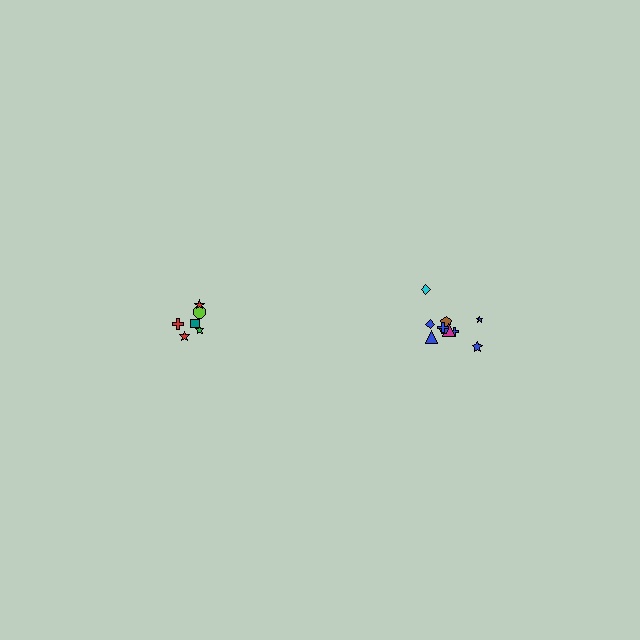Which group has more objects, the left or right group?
The right group.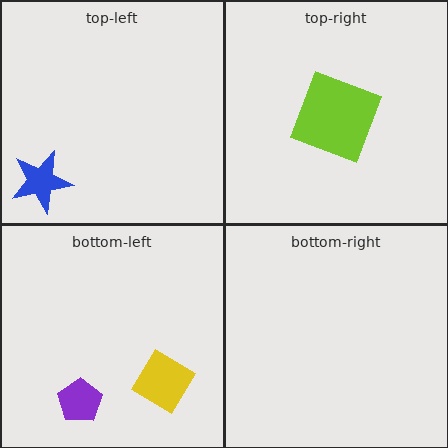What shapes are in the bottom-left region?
The purple pentagon, the yellow diamond.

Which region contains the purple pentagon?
The bottom-left region.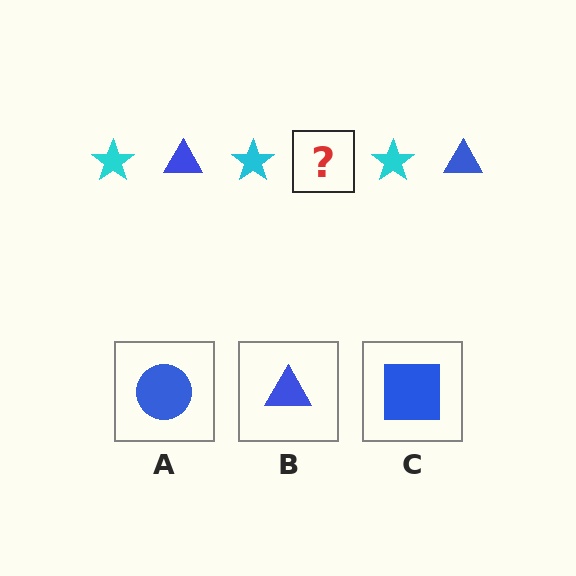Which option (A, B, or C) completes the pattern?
B.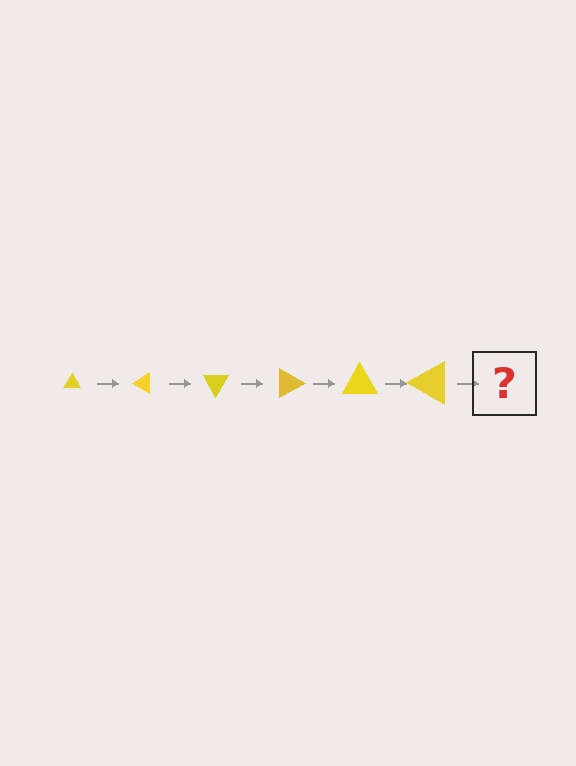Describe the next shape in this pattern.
It should be a triangle, larger than the previous one and rotated 180 degrees from the start.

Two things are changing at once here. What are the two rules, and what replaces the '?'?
The two rules are that the triangle grows larger each step and it rotates 30 degrees each step. The '?' should be a triangle, larger than the previous one and rotated 180 degrees from the start.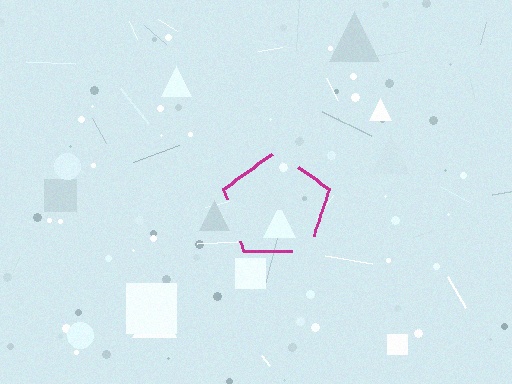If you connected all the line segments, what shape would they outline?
They would outline a pentagon.